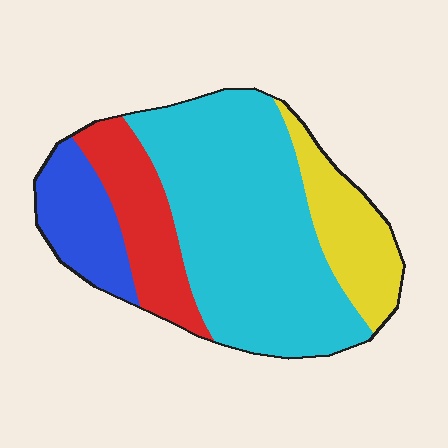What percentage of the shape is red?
Red covers about 15% of the shape.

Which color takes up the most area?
Cyan, at roughly 55%.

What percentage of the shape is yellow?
Yellow takes up about one sixth (1/6) of the shape.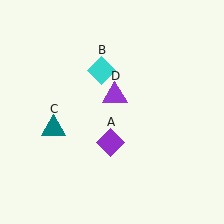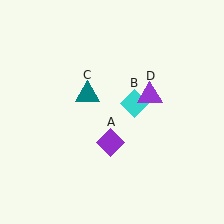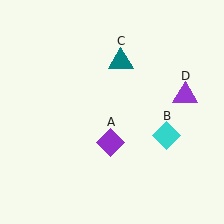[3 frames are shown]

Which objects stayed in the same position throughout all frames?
Purple diamond (object A) remained stationary.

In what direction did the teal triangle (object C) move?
The teal triangle (object C) moved up and to the right.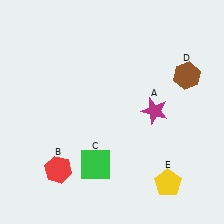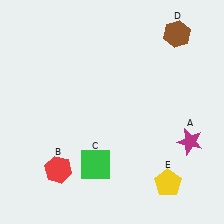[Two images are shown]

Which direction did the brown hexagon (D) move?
The brown hexagon (D) moved up.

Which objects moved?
The objects that moved are: the magenta star (A), the brown hexagon (D).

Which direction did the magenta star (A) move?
The magenta star (A) moved right.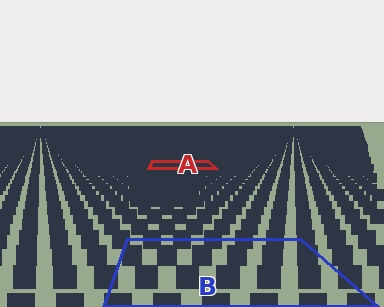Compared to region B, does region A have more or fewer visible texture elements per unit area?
Region A has more texture elements per unit area — they are packed more densely because it is farther away.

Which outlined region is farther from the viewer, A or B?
Region A is farther from the viewer — the texture elements inside it appear smaller and more densely packed.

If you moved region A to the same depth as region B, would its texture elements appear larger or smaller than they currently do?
They would appear larger. At a closer depth, the same texture elements are projected at a bigger on-screen size.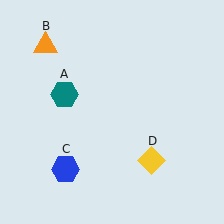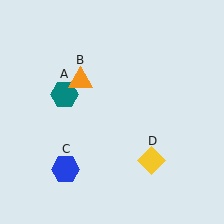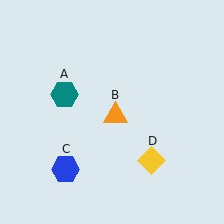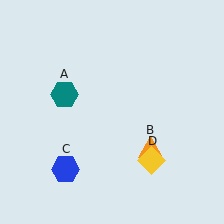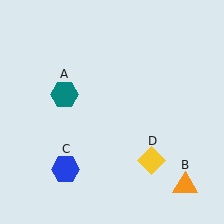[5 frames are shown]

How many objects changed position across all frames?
1 object changed position: orange triangle (object B).